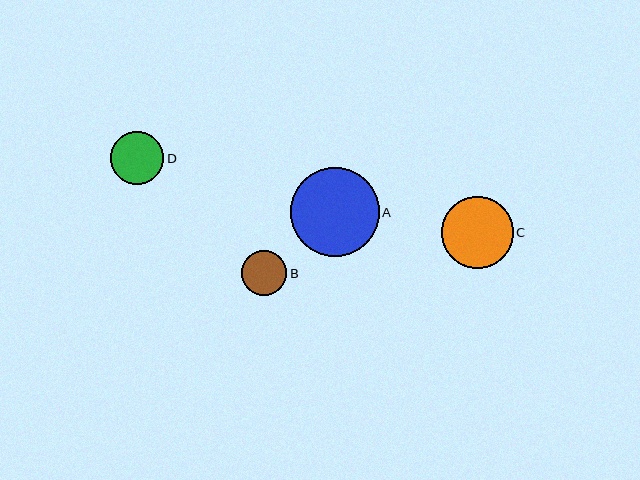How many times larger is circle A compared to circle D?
Circle A is approximately 1.7 times the size of circle D.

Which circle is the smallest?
Circle B is the smallest with a size of approximately 46 pixels.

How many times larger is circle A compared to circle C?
Circle A is approximately 1.2 times the size of circle C.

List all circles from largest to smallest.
From largest to smallest: A, C, D, B.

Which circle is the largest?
Circle A is the largest with a size of approximately 89 pixels.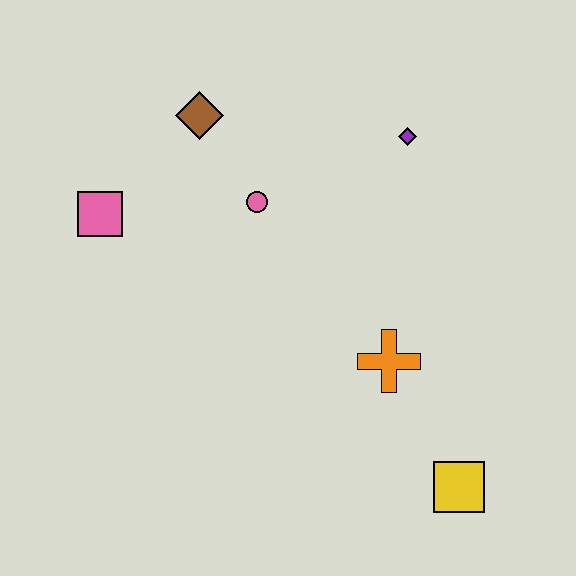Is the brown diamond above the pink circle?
Yes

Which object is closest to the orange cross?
The yellow square is closest to the orange cross.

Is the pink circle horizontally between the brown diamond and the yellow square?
Yes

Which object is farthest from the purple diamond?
The yellow square is farthest from the purple diamond.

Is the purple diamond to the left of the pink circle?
No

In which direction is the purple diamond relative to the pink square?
The purple diamond is to the right of the pink square.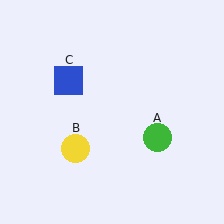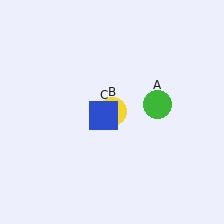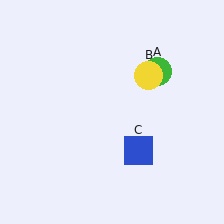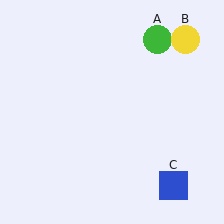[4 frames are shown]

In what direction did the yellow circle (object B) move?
The yellow circle (object B) moved up and to the right.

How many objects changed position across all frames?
3 objects changed position: green circle (object A), yellow circle (object B), blue square (object C).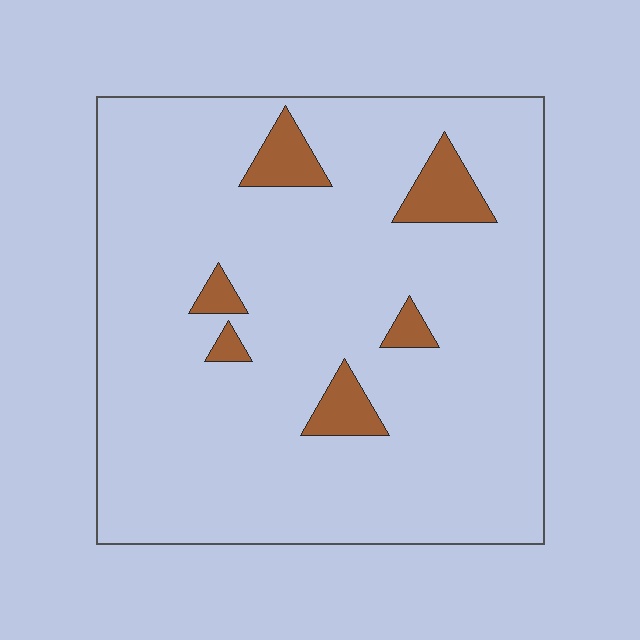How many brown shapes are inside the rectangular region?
6.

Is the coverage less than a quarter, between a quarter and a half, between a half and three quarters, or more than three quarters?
Less than a quarter.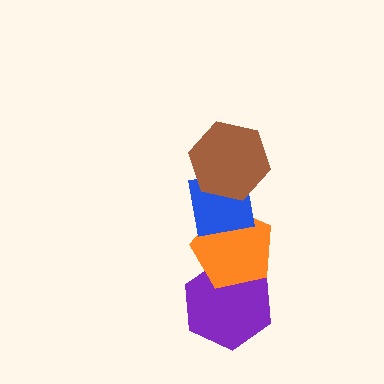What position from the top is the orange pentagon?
The orange pentagon is 3rd from the top.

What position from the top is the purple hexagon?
The purple hexagon is 4th from the top.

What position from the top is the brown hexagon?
The brown hexagon is 1st from the top.